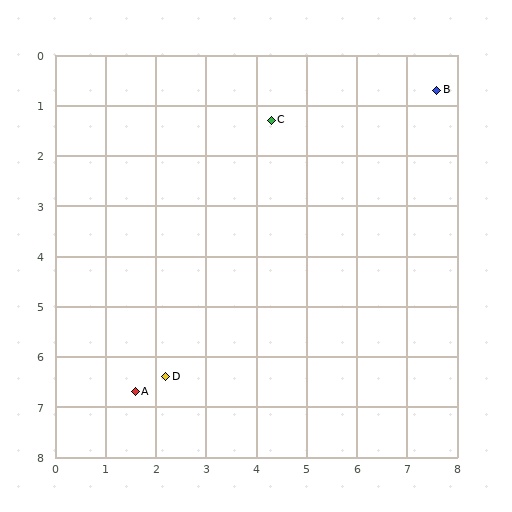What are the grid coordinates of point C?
Point C is at approximately (4.3, 1.3).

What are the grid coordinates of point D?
Point D is at approximately (2.2, 6.4).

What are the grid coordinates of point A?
Point A is at approximately (1.6, 6.7).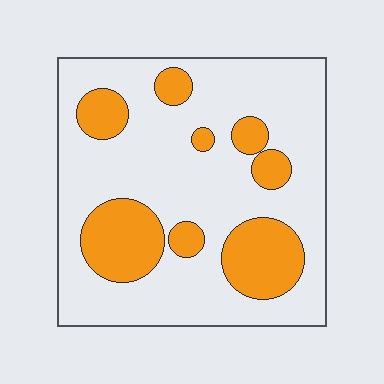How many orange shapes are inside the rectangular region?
8.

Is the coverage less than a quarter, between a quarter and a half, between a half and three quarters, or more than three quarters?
Between a quarter and a half.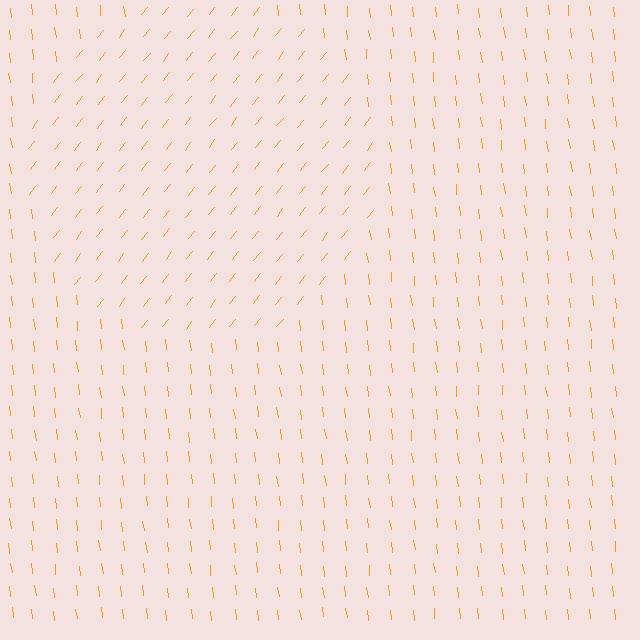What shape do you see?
I see a circle.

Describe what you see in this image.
The image is filled with small orange line segments. A circle region in the image has lines oriented differently from the surrounding lines, creating a visible texture boundary.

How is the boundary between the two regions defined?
The boundary is defined purely by a change in line orientation (approximately 45 degrees difference). All lines are the same color and thickness.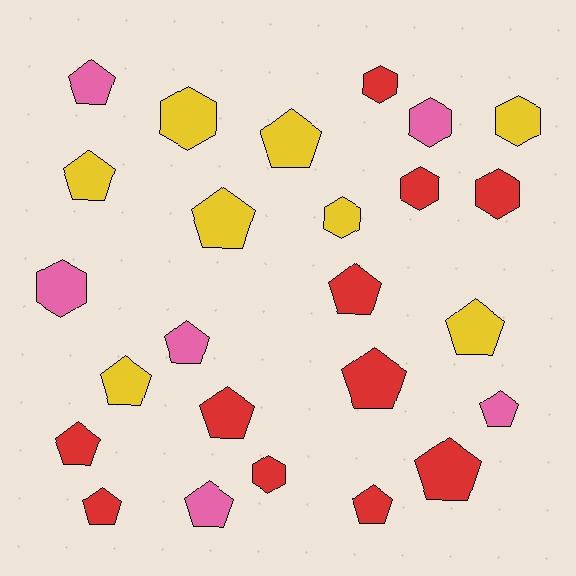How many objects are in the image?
There are 25 objects.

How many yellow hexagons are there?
There are 3 yellow hexagons.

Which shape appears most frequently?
Pentagon, with 16 objects.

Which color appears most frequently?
Red, with 11 objects.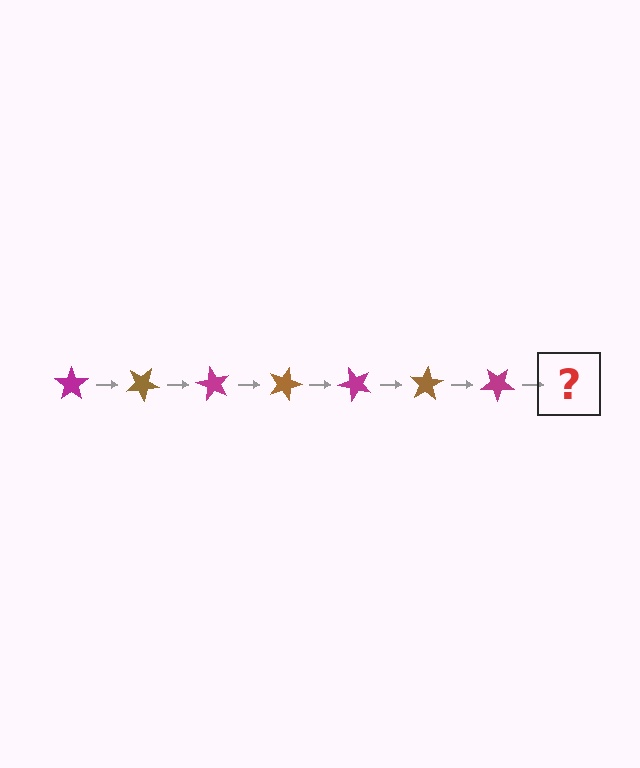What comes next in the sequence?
The next element should be a brown star, rotated 210 degrees from the start.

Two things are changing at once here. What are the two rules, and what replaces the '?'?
The two rules are that it rotates 30 degrees each step and the color cycles through magenta and brown. The '?' should be a brown star, rotated 210 degrees from the start.